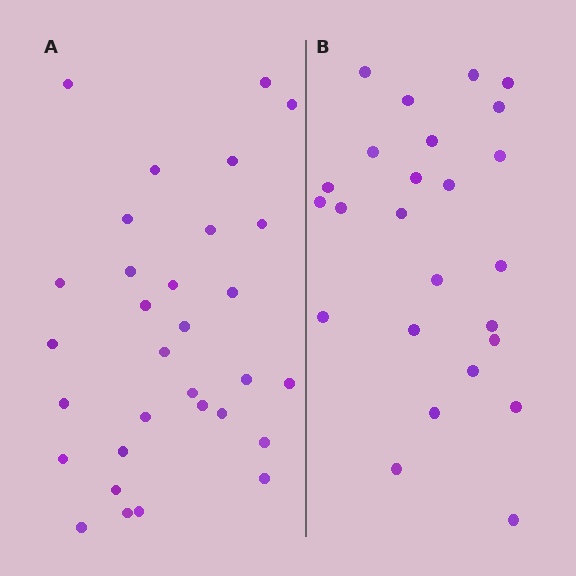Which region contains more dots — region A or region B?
Region A (the left region) has more dots.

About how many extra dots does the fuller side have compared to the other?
Region A has about 6 more dots than region B.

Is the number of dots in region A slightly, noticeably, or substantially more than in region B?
Region A has only slightly more — the two regions are fairly close. The ratio is roughly 1.2 to 1.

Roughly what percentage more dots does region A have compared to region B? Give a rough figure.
About 25% more.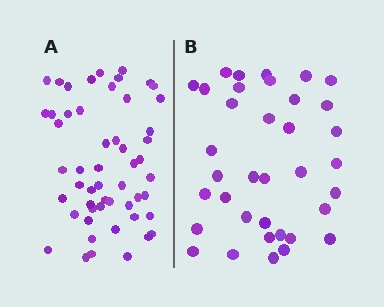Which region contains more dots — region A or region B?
Region A (the left region) has more dots.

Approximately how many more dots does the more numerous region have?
Region A has approximately 15 more dots than region B.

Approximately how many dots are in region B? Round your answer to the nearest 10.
About 40 dots. (The exact count is 36, which rounds to 40.)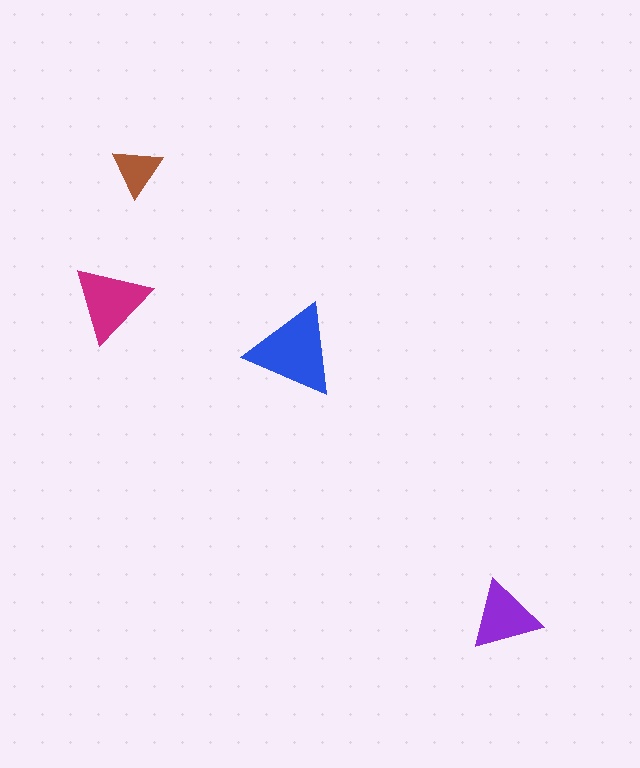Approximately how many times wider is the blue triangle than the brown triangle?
About 2 times wider.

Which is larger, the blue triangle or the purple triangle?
The blue one.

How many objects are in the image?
There are 4 objects in the image.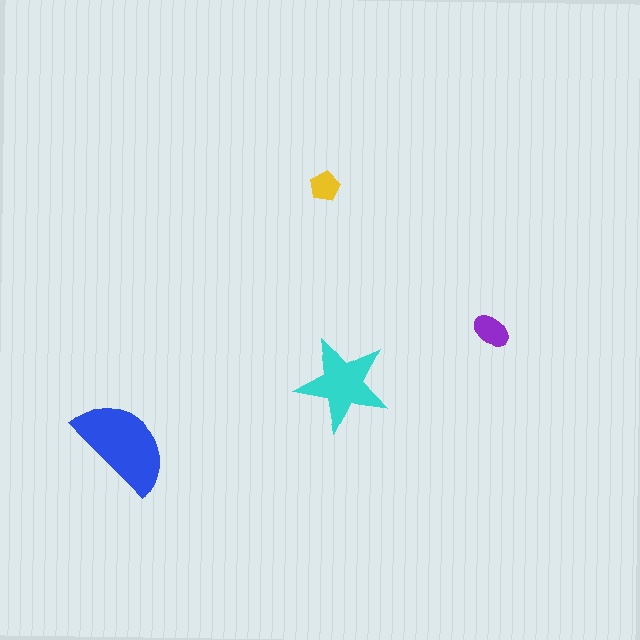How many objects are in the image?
There are 4 objects in the image.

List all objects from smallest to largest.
The yellow pentagon, the purple ellipse, the cyan star, the blue semicircle.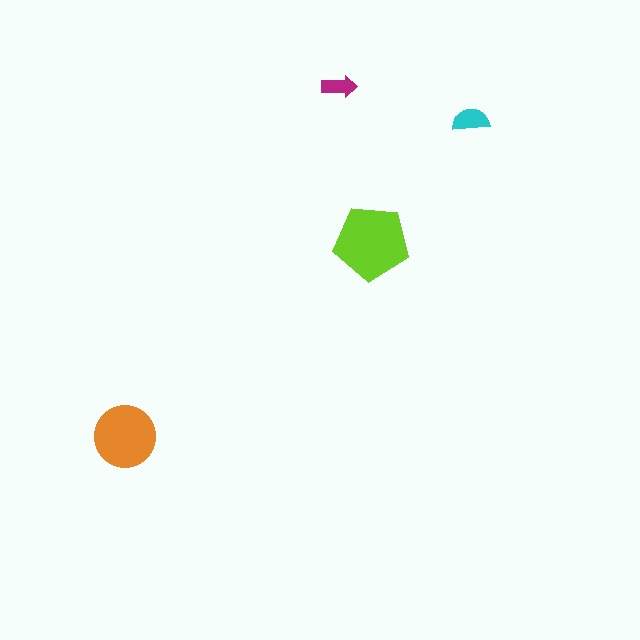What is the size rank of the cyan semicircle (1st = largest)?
3rd.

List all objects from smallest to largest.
The magenta arrow, the cyan semicircle, the orange circle, the lime pentagon.